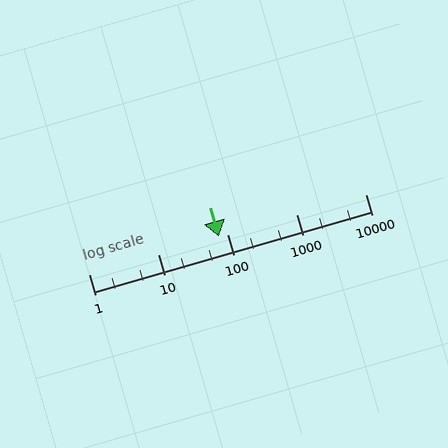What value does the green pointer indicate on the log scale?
The pointer indicates approximately 77.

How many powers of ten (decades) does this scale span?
The scale spans 4 decades, from 1 to 10000.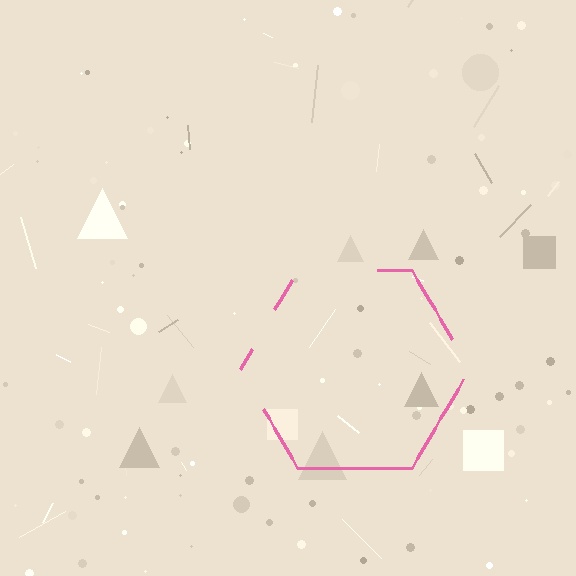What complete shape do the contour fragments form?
The contour fragments form a hexagon.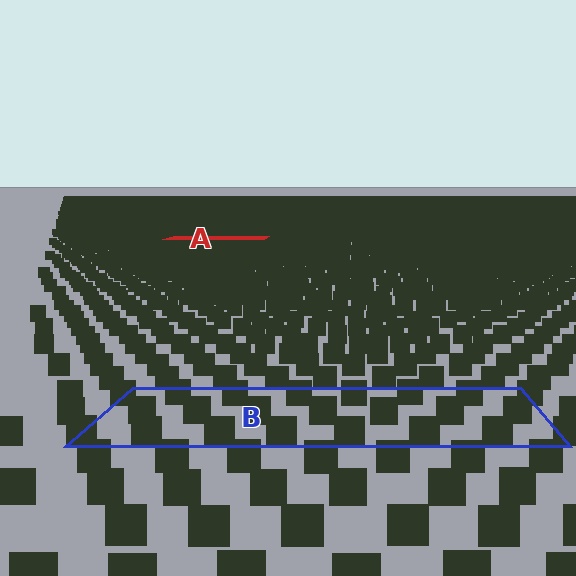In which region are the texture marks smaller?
The texture marks are smaller in region A, because it is farther away.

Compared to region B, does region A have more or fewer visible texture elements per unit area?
Region A has more texture elements per unit area — they are packed more densely because it is farther away.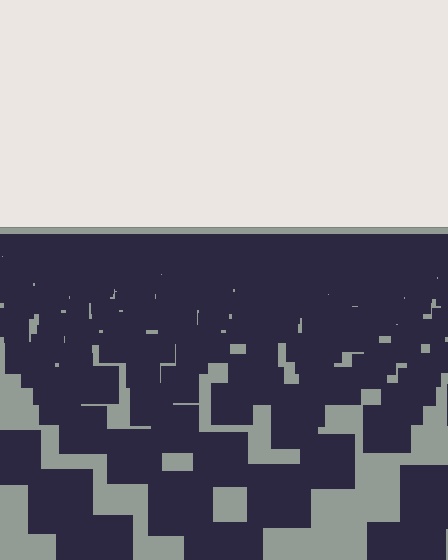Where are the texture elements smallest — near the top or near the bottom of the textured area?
Near the top.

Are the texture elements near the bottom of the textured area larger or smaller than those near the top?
Larger. Near the bottom, elements are closer to the viewer and appear at a bigger on-screen size.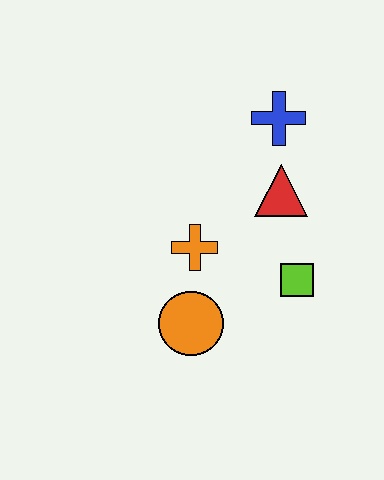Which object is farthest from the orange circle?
The blue cross is farthest from the orange circle.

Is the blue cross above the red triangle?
Yes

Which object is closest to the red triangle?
The blue cross is closest to the red triangle.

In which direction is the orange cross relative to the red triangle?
The orange cross is to the left of the red triangle.